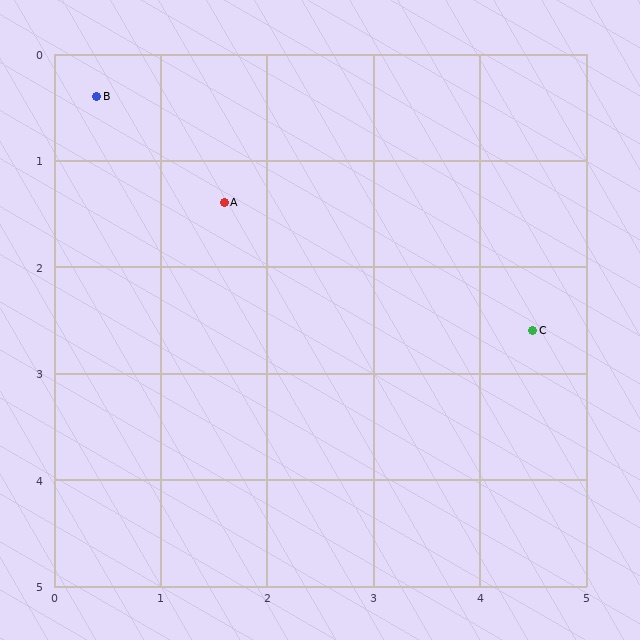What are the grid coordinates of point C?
Point C is at approximately (4.5, 2.6).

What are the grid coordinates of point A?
Point A is at approximately (1.6, 1.4).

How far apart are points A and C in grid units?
Points A and C are about 3.1 grid units apart.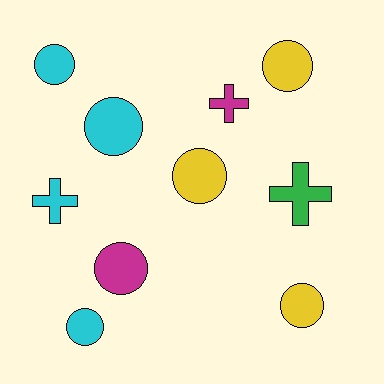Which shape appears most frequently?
Circle, with 7 objects.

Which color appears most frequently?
Cyan, with 4 objects.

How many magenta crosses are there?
There is 1 magenta cross.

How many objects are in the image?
There are 10 objects.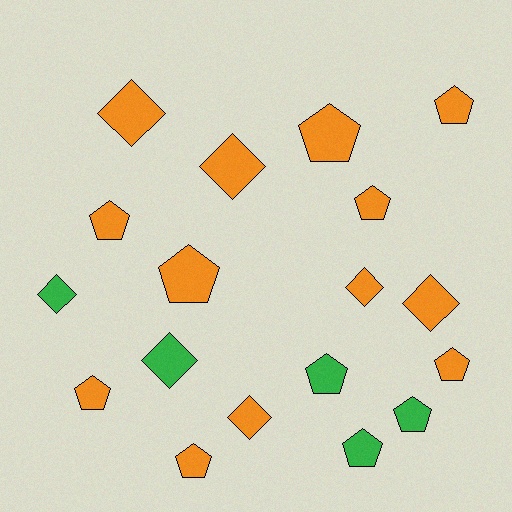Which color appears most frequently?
Orange, with 13 objects.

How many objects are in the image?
There are 18 objects.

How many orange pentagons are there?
There are 8 orange pentagons.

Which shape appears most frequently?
Pentagon, with 11 objects.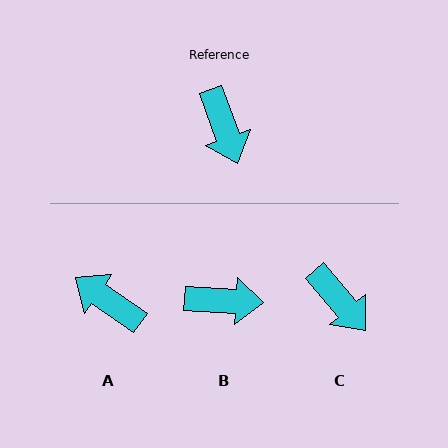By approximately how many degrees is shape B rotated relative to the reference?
Approximately 67 degrees counter-clockwise.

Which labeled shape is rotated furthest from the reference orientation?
A, about 145 degrees away.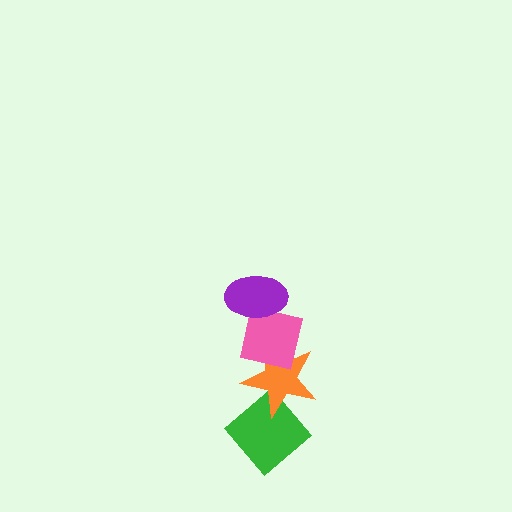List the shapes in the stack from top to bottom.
From top to bottom: the purple ellipse, the pink square, the orange star, the green diamond.